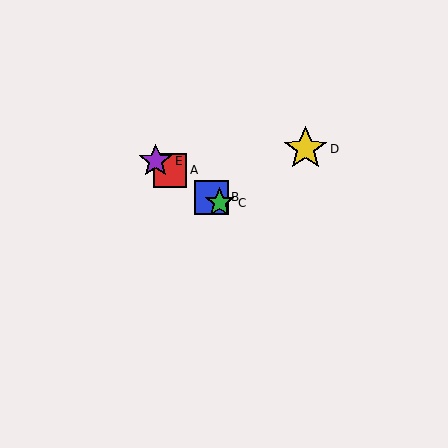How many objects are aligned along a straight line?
4 objects (A, B, C, E) are aligned along a straight line.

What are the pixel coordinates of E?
Object E is at (156, 161).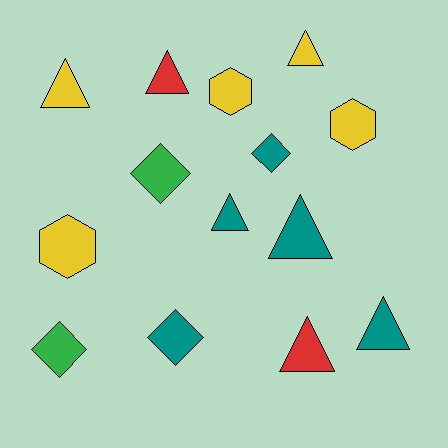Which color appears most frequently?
Teal, with 5 objects.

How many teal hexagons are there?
There are no teal hexagons.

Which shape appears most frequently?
Triangle, with 7 objects.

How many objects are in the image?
There are 14 objects.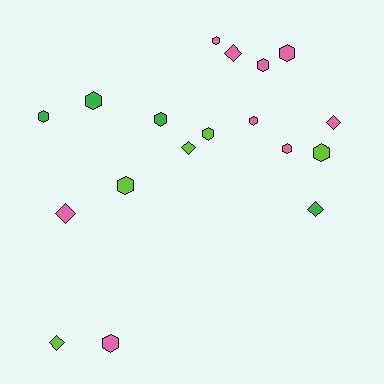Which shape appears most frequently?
Hexagon, with 12 objects.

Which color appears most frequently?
Pink, with 9 objects.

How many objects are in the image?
There are 18 objects.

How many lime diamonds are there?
There are 2 lime diamonds.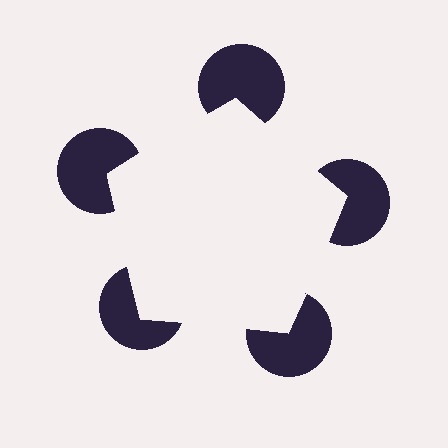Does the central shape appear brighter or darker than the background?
It typically appears slightly brighter than the background, even though no actual brightness change is drawn.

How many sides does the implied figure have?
5 sides.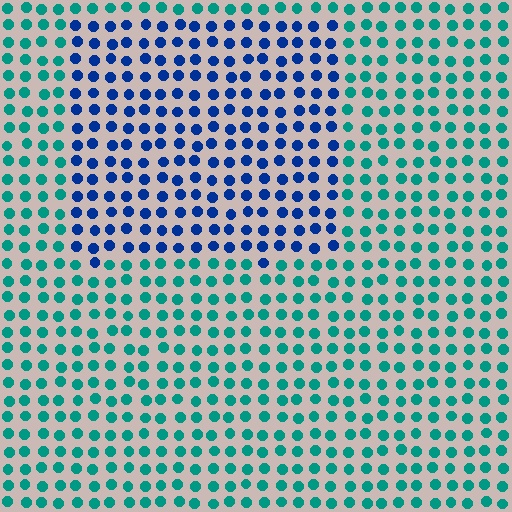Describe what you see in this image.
The image is filled with small teal elements in a uniform arrangement. A rectangle-shaped region is visible where the elements are tinted to a slightly different hue, forming a subtle color boundary.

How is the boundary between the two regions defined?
The boundary is defined purely by a slight shift in hue (about 49 degrees). Spacing, size, and orientation are identical on both sides.